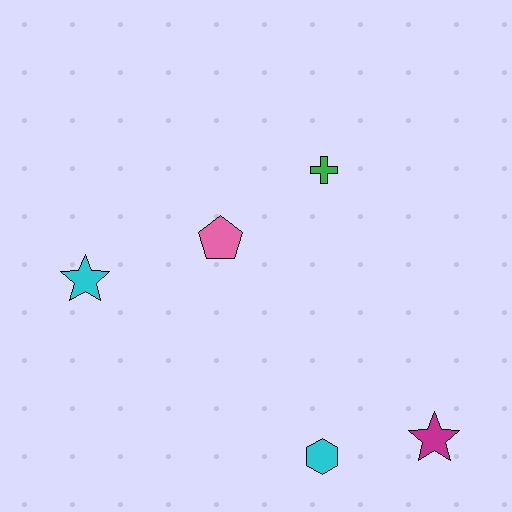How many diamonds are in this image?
There are no diamonds.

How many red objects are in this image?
There are no red objects.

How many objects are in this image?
There are 5 objects.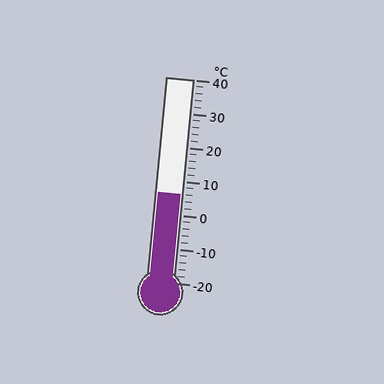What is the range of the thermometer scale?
The thermometer scale ranges from -20°C to 40°C.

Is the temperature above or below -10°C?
The temperature is above -10°C.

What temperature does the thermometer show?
The thermometer shows approximately 6°C.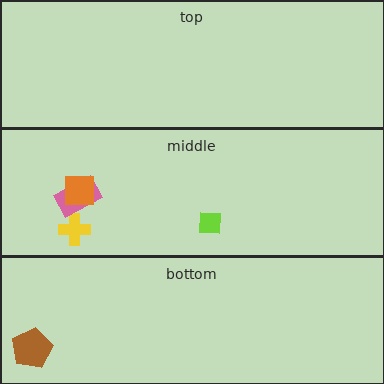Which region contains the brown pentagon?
The bottom region.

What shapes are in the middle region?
The lime square, the yellow cross, the pink rectangle, the orange square.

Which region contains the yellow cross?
The middle region.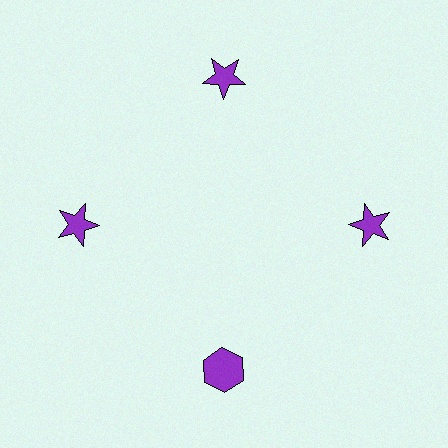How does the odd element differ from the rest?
It has a different shape: hexagon instead of star.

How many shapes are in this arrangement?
There are 4 shapes arranged in a ring pattern.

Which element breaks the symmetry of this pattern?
The purple hexagon at roughly the 6 o'clock position breaks the symmetry. All other shapes are purple stars.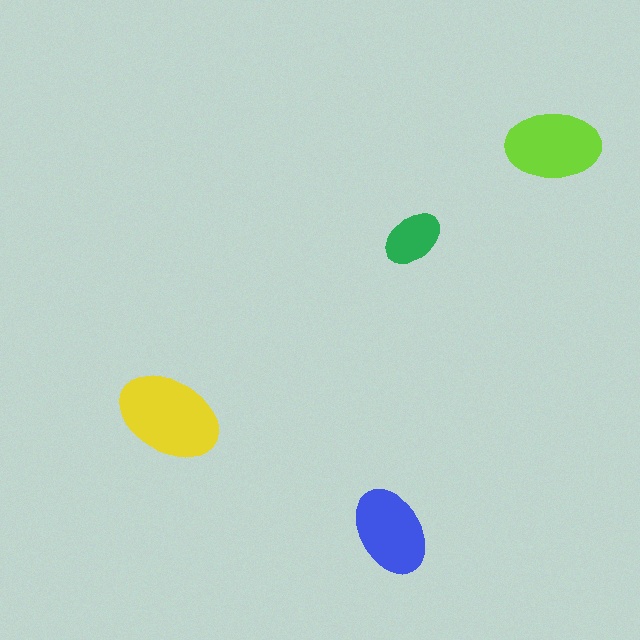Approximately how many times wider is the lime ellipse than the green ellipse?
About 1.5 times wider.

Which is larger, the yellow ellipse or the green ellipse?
The yellow one.